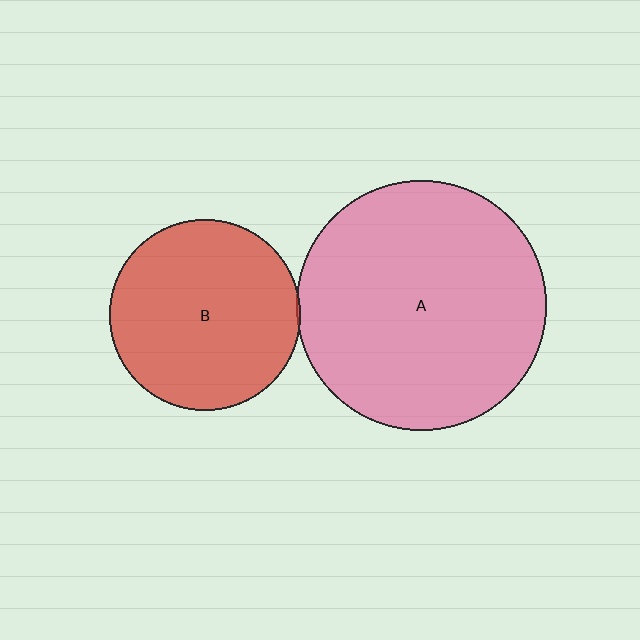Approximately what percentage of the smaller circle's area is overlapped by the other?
Approximately 5%.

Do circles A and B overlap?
Yes.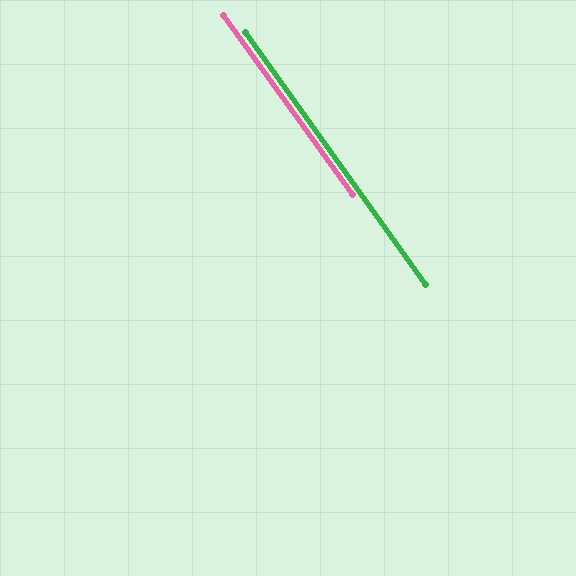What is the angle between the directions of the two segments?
Approximately 0 degrees.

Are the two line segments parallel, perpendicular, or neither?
Parallel — their directions differ by only 0.3°.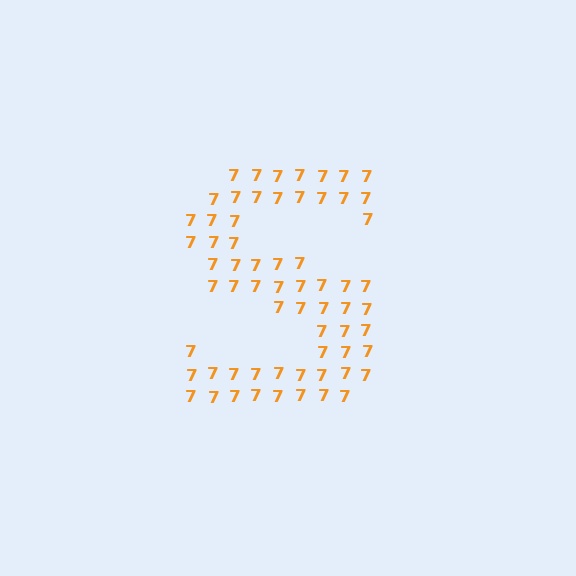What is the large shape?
The large shape is the letter S.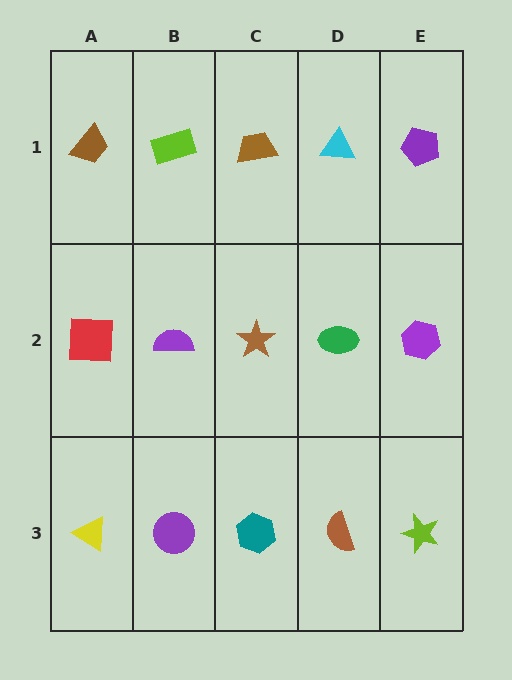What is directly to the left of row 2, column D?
A brown star.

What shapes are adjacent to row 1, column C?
A brown star (row 2, column C), a lime rectangle (row 1, column B), a cyan triangle (row 1, column D).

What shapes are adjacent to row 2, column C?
A brown trapezoid (row 1, column C), a teal hexagon (row 3, column C), a purple semicircle (row 2, column B), a green ellipse (row 2, column D).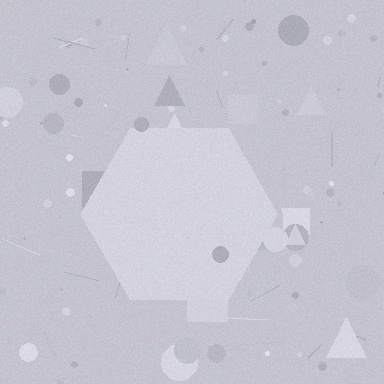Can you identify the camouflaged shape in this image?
The camouflaged shape is a hexagon.